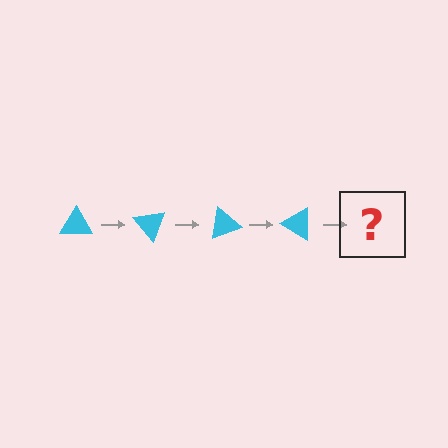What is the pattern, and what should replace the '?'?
The pattern is that the triangle rotates 50 degrees each step. The '?' should be a cyan triangle rotated 200 degrees.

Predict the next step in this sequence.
The next step is a cyan triangle rotated 200 degrees.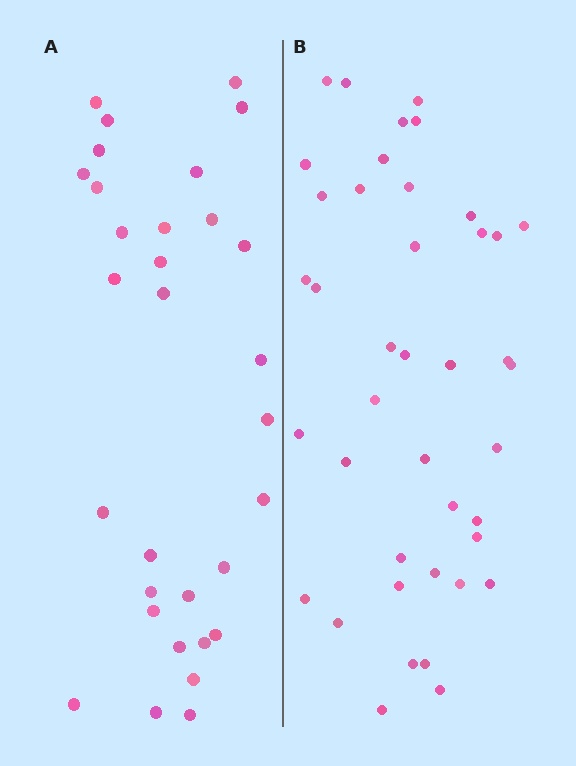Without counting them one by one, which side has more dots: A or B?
Region B (the right region) has more dots.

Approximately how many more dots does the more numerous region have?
Region B has roughly 10 or so more dots than region A.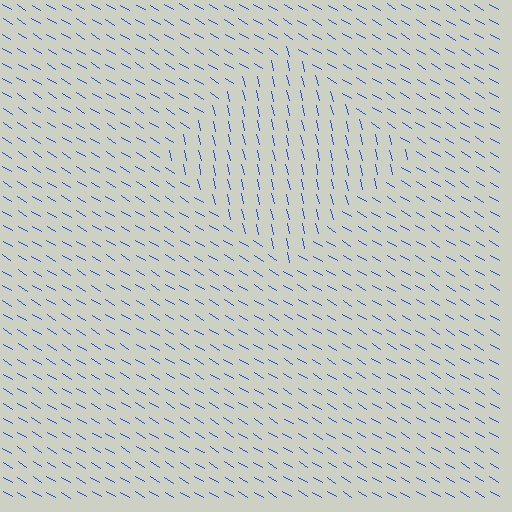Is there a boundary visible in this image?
Yes, there is a texture boundary formed by a change in line orientation.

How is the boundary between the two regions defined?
The boundary is defined purely by a change in line orientation (approximately 45 degrees difference). All lines are the same color and thickness.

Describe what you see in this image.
The image is filled with small blue line segments. A diamond region in the image has lines oriented differently from the surrounding lines, creating a visible texture boundary.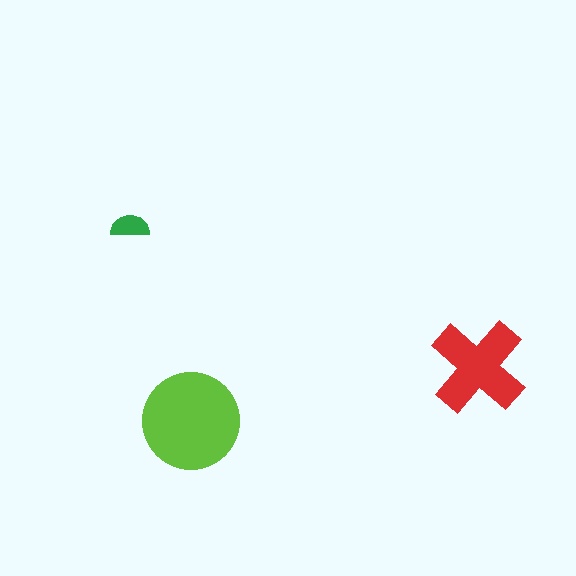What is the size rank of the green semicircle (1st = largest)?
3rd.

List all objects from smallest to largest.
The green semicircle, the red cross, the lime circle.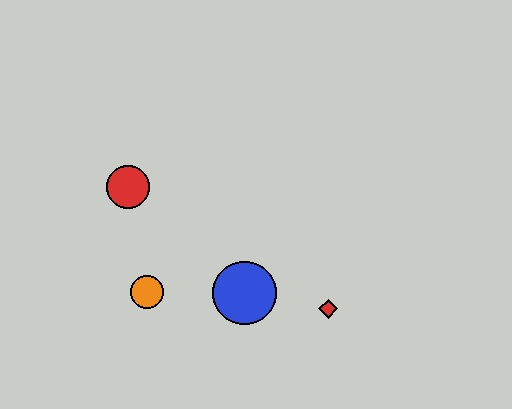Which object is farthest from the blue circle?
The red circle is farthest from the blue circle.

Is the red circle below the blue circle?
No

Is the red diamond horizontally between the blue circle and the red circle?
No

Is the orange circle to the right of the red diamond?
No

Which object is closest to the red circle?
The orange circle is closest to the red circle.